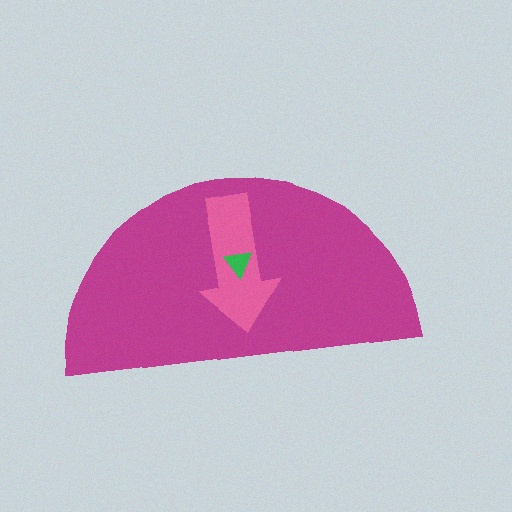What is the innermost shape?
The green triangle.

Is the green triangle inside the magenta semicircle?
Yes.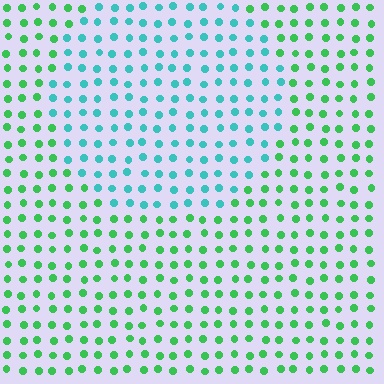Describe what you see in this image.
The image is filled with small green elements in a uniform arrangement. A circle-shaped region is visible where the elements are tinted to a slightly different hue, forming a subtle color boundary.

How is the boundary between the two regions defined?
The boundary is defined purely by a slight shift in hue (about 46 degrees). Spacing, size, and orientation are identical on both sides.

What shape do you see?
I see a circle.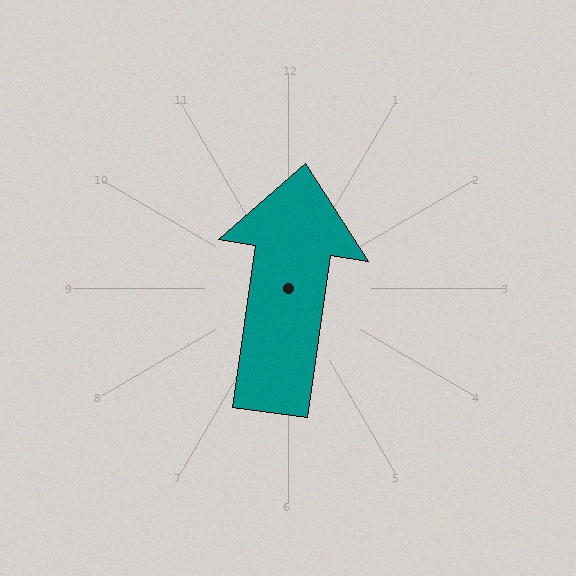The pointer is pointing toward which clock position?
Roughly 12 o'clock.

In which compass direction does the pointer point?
North.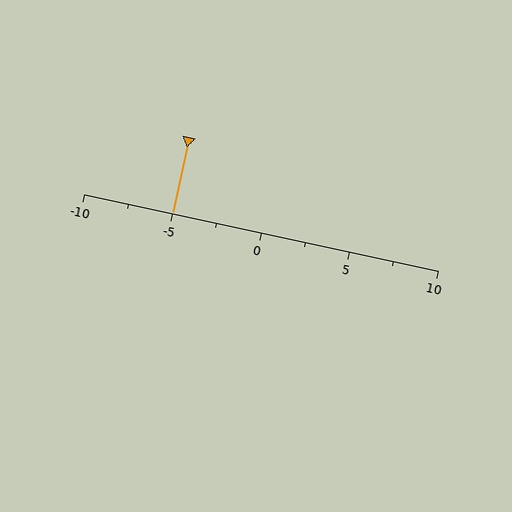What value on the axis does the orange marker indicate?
The marker indicates approximately -5.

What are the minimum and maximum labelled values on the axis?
The axis runs from -10 to 10.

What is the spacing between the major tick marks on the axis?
The major ticks are spaced 5 apart.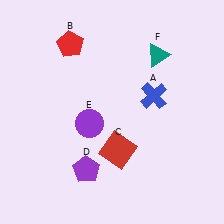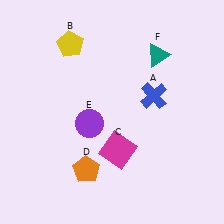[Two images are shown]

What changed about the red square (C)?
In Image 1, C is red. In Image 2, it changed to magenta.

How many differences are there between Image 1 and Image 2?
There are 3 differences between the two images.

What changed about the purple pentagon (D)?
In Image 1, D is purple. In Image 2, it changed to orange.